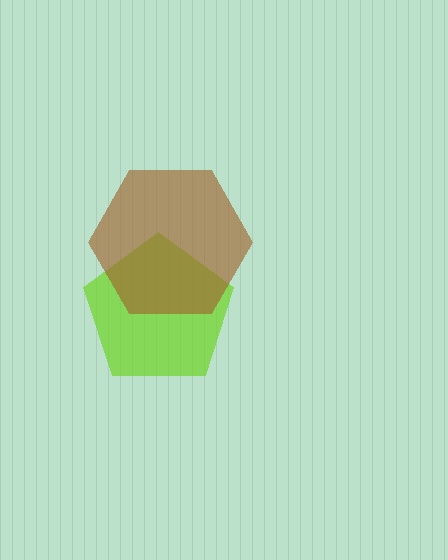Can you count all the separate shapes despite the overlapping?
Yes, there are 2 separate shapes.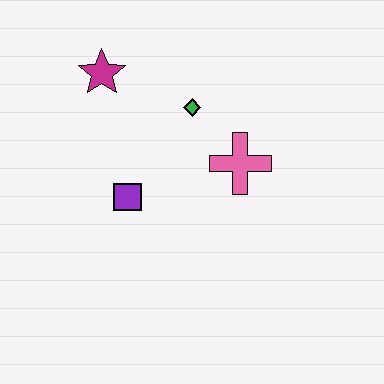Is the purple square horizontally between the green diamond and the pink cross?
No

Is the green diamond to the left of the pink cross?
Yes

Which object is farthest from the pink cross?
The magenta star is farthest from the pink cross.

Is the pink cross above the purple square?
Yes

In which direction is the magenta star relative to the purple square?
The magenta star is above the purple square.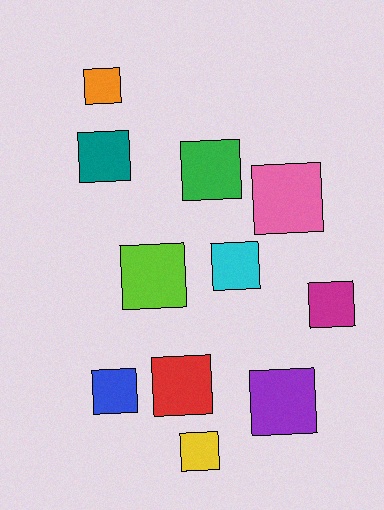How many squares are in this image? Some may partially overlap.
There are 11 squares.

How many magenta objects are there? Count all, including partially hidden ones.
There is 1 magenta object.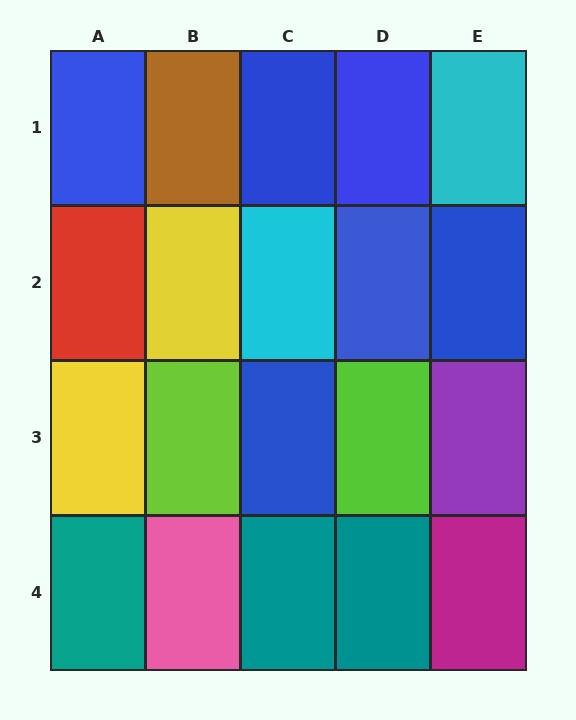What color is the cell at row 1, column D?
Blue.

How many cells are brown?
1 cell is brown.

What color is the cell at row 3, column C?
Blue.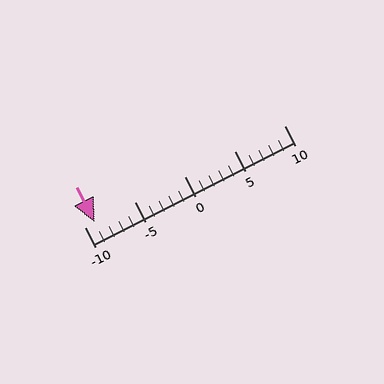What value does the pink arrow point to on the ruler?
The pink arrow points to approximately -9.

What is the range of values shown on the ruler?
The ruler shows values from -10 to 10.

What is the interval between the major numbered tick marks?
The major tick marks are spaced 5 units apart.